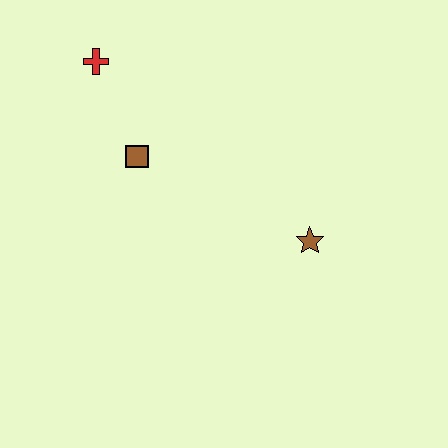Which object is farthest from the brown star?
The red cross is farthest from the brown star.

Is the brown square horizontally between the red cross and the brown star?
Yes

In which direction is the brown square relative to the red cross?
The brown square is below the red cross.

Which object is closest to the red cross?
The brown square is closest to the red cross.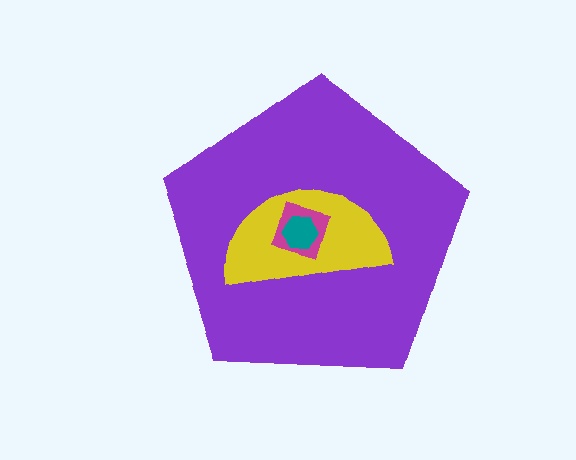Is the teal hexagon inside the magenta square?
Yes.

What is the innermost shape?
The teal hexagon.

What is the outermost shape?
The purple pentagon.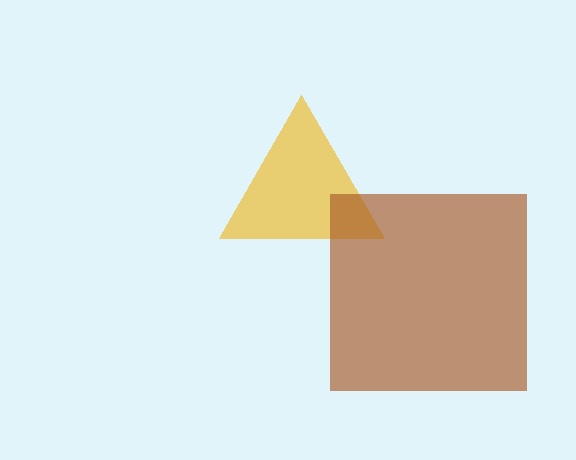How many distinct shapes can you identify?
There are 2 distinct shapes: a yellow triangle, a brown square.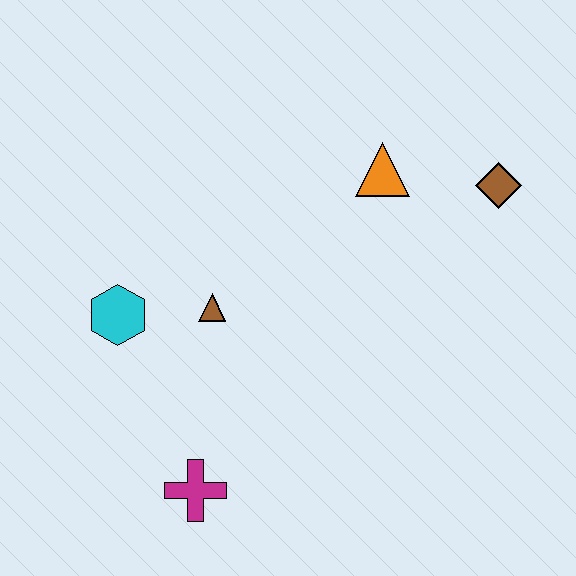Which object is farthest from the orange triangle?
The magenta cross is farthest from the orange triangle.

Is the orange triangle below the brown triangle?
No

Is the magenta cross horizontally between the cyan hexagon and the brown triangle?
Yes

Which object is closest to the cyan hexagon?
The brown triangle is closest to the cyan hexagon.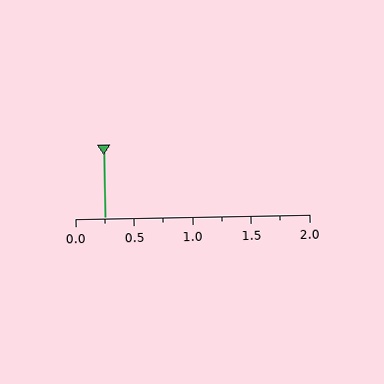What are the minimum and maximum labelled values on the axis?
The axis runs from 0.0 to 2.0.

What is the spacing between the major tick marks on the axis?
The major ticks are spaced 0.5 apart.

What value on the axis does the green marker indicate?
The marker indicates approximately 0.25.